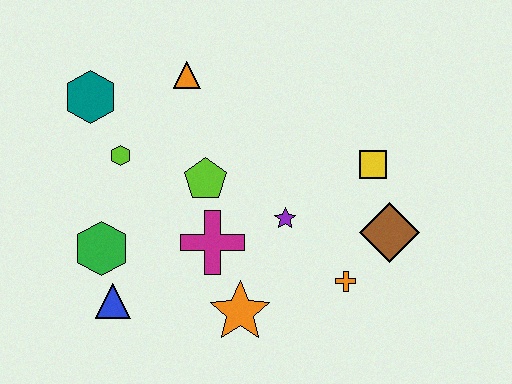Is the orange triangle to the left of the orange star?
Yes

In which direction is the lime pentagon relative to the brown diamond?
The lime pentagon is to the left of the brown diamond.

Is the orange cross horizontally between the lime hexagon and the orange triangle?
No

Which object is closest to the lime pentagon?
The magenta cross is closest to the lime pentagon.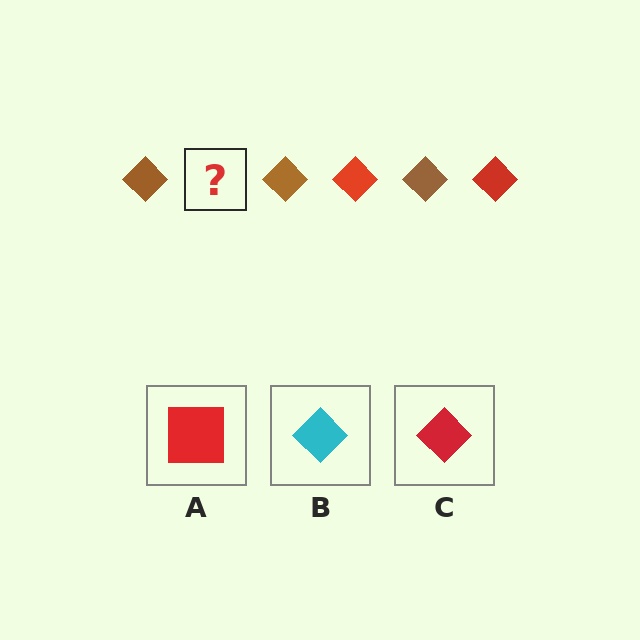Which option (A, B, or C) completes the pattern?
C.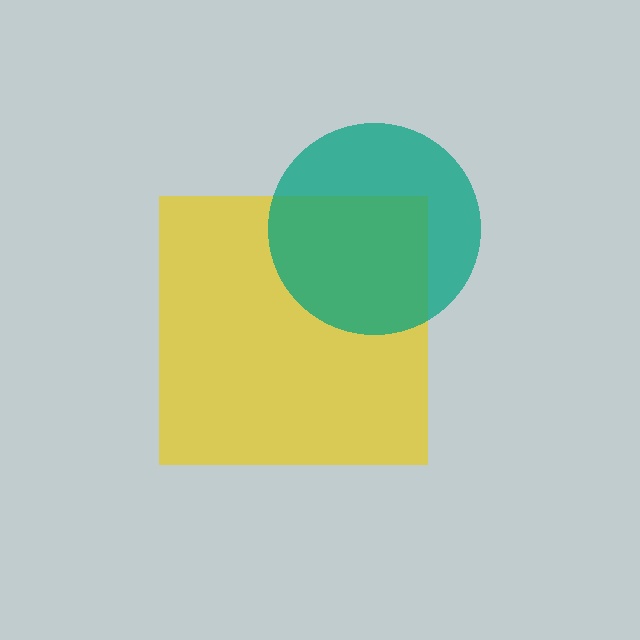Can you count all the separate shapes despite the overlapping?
Yes, there are 2 separate shapes.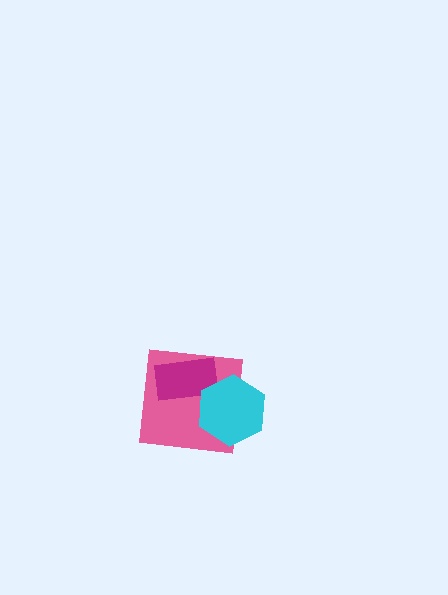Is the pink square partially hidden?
Yes, it is partially covered by another shape.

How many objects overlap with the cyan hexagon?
2 objects overlap with the cyan hexagon.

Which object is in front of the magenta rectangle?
The cyan hexagon is in front of the magenta rectangle.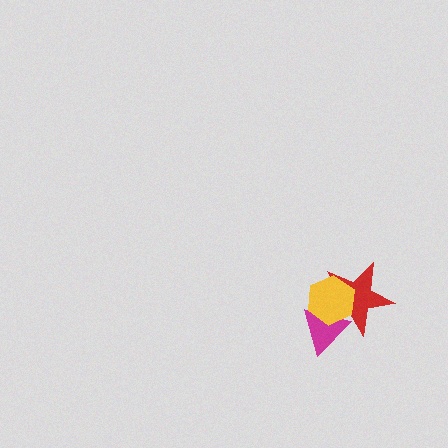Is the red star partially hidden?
Yes, it is partially covered by another shape.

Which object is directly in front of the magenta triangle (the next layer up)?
The red star is directly in front of the magenta triangle.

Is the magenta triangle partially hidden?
Yes, it is partially covered by another shape.